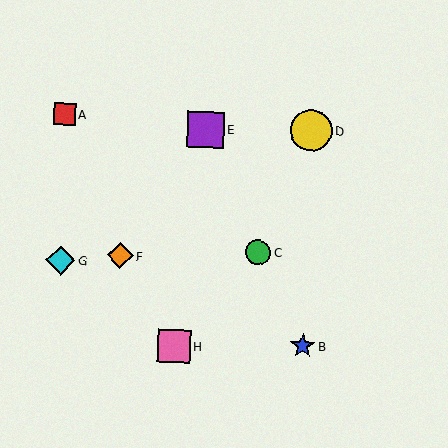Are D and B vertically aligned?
Yes, both are at x≈311.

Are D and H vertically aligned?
No, D is at x≈311 and H is at x≈174.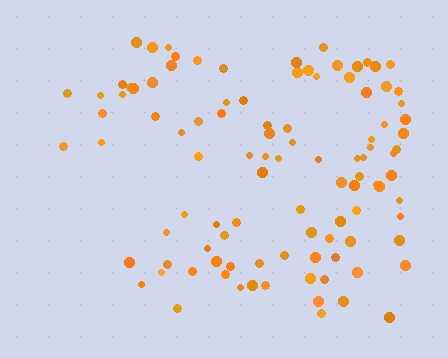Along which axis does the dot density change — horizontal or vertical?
Horizontal.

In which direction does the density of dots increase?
From left to right, with the right side densest.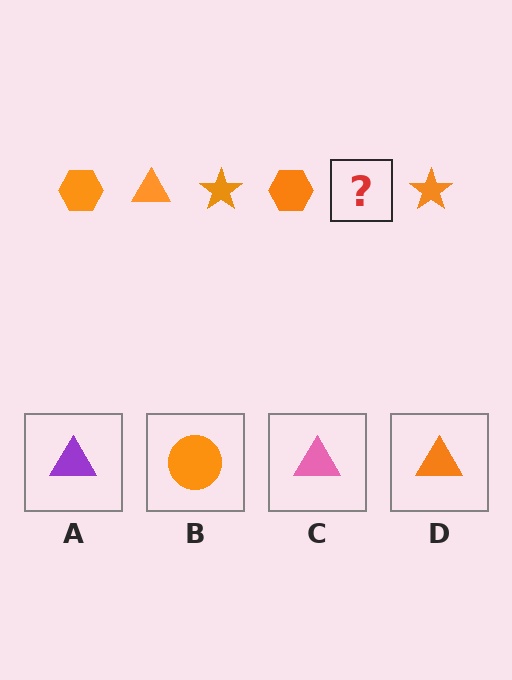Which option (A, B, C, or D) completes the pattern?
D.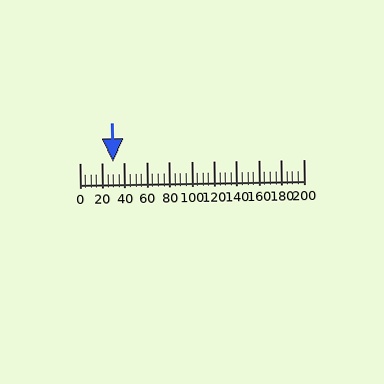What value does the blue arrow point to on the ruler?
The blue arrow points to approximately 30.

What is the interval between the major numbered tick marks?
The major tick marks are spaced 20 units apart.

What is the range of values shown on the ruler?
The ruler shows values from 0 to 200.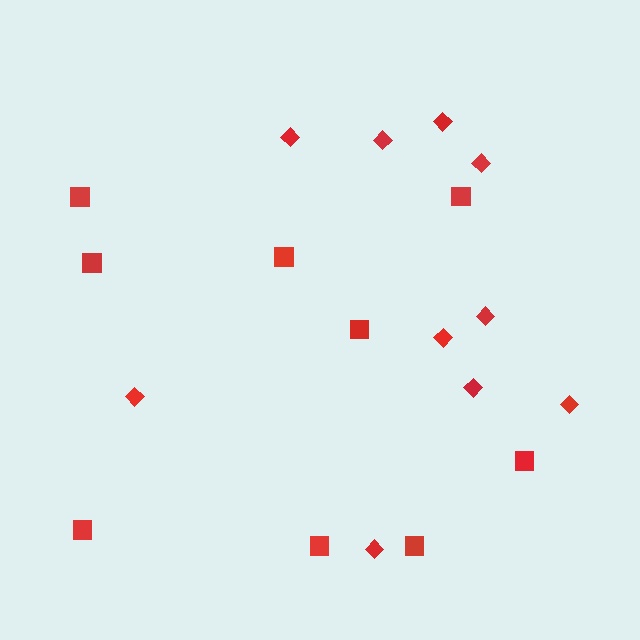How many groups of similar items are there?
There are 2 groups: one group of diamonds (10) and one group of squares (9).